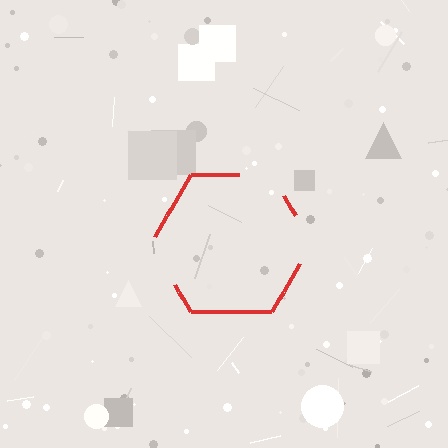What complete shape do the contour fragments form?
The contour fragments form a hexagon.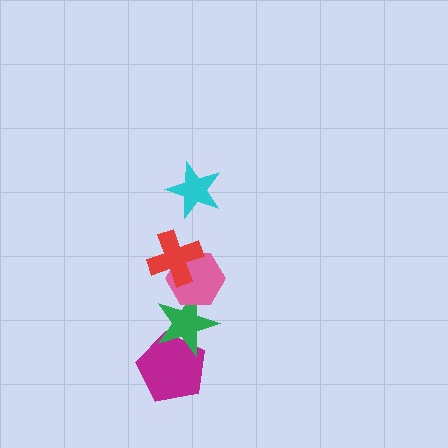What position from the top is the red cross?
The red cross is 2nd from the top.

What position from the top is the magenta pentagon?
The magenta pentagon is 5th from the top.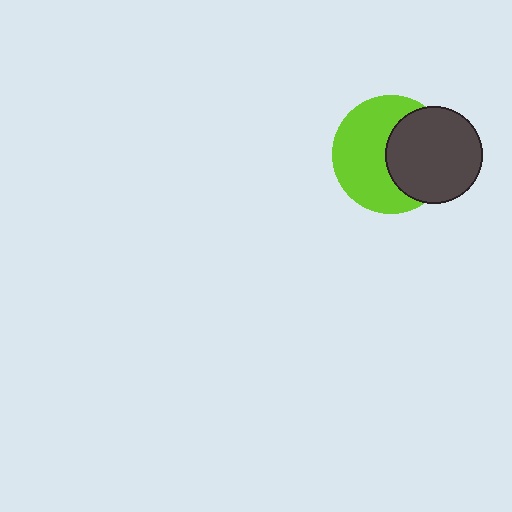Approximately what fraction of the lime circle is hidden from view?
Roughly 42% of the lime circle is hidden behind the dark gray circle.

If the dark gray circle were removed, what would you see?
You would see the complete lime circle.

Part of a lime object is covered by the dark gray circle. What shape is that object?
It is a circle.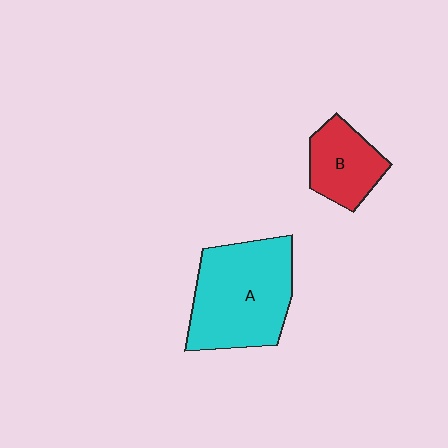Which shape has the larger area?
Shape A (cyan).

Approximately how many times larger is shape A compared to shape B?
Approximately 2.0 times.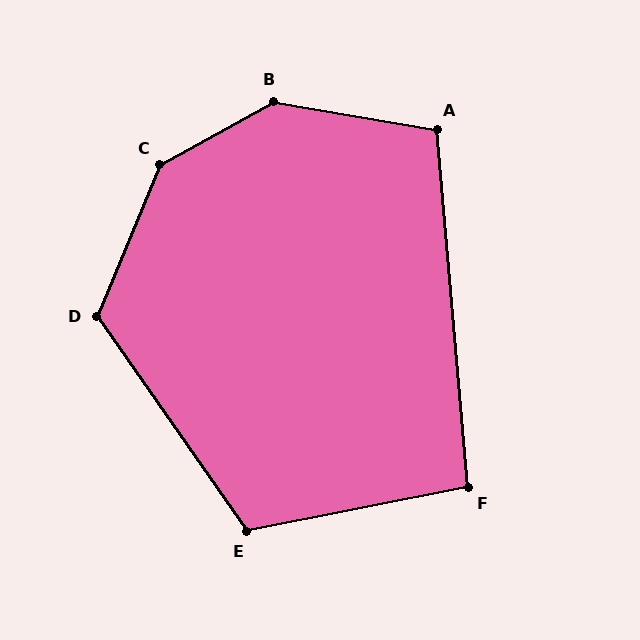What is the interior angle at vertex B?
Approximately 141 degrees (obtuse).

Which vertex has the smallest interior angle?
F, at approximately 96 degrees.